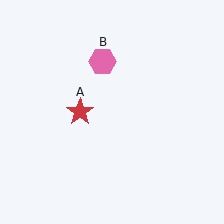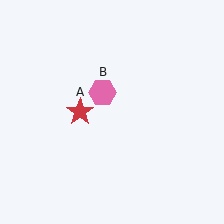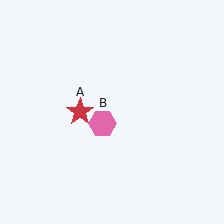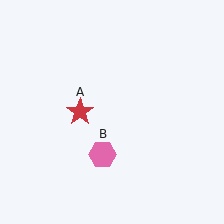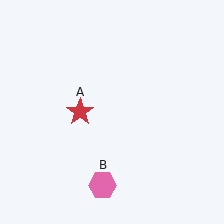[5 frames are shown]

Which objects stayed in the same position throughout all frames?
Red star (object A) remained stationary.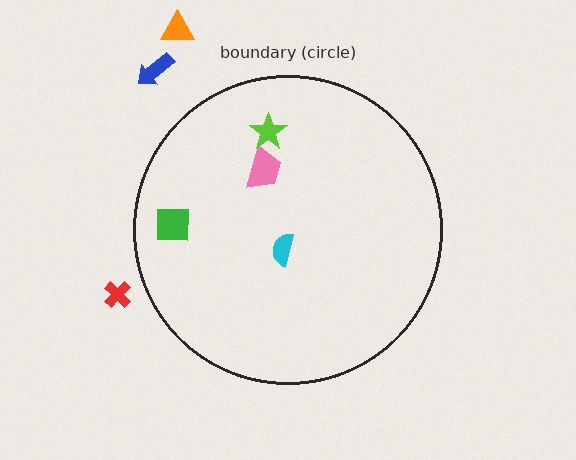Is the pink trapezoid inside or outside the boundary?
Inside.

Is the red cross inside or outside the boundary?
Outside.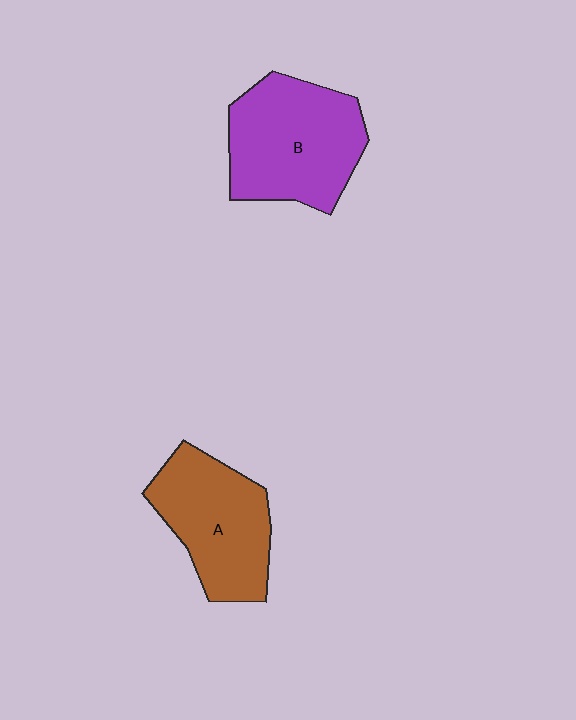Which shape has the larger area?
Shape B (purple).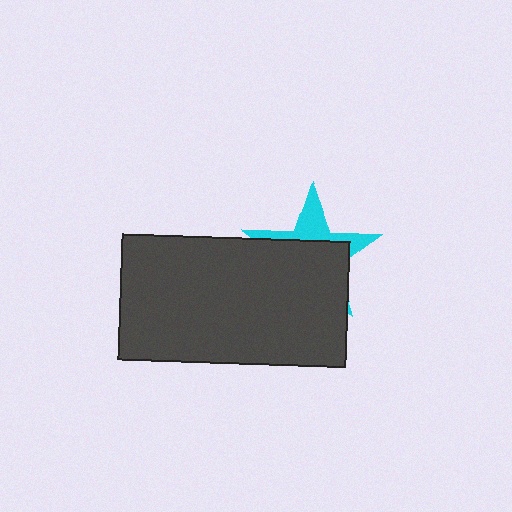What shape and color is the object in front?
The object in front is a dark gray rectangle.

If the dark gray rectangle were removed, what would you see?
You would see the complete cyan star.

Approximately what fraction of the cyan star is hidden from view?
Roughly 67% of the cyan star is hidden behind the dark gray rectangle.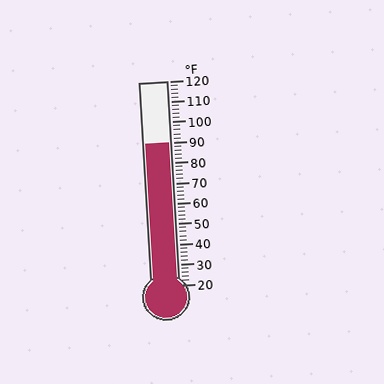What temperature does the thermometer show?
The thermometer shows approximately 90°F.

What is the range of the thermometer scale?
The thermometer scale ranges from 20°F to 120°F.